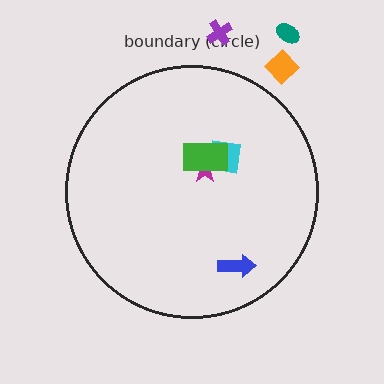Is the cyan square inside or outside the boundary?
Inside.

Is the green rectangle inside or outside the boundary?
Inside.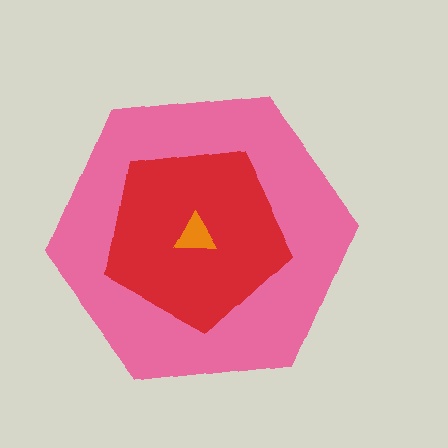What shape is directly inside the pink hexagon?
The red pentagon.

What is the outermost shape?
The pink hexagon.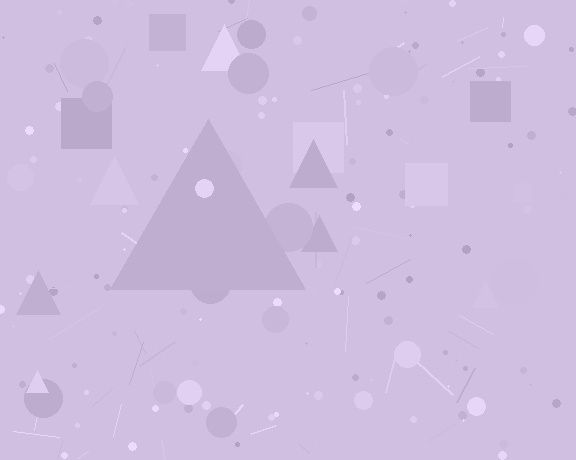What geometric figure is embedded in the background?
A triangle is embedded in the background.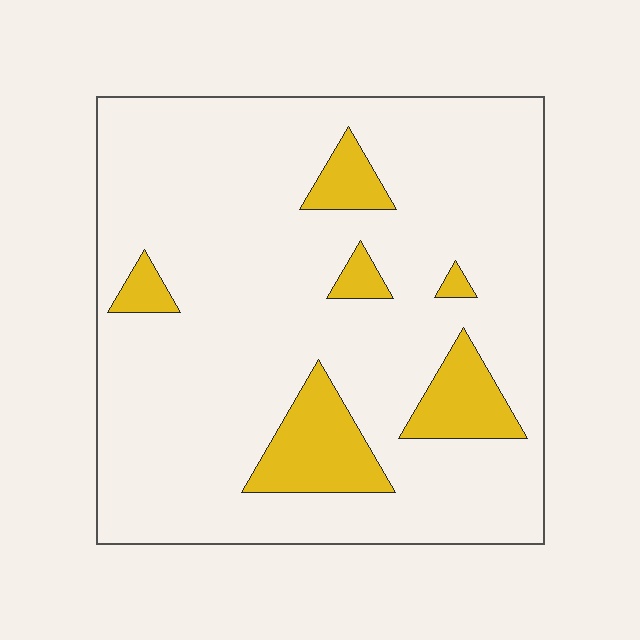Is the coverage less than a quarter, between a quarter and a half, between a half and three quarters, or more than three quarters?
Less than a quarter.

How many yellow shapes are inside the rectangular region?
6.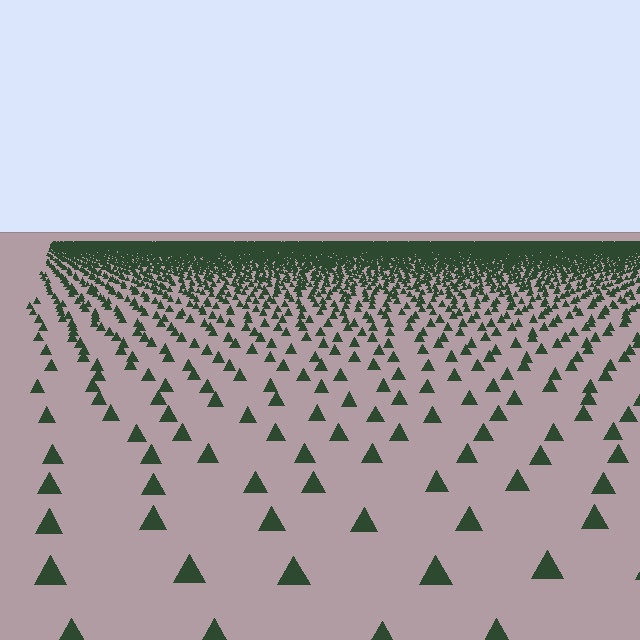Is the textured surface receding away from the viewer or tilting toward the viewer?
The surface is receding away from the viewer. Texture elements get smaller and denser toward the top.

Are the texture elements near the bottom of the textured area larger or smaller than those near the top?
Larger. Near the bottom, elements are closer to the viewer and appear at a bigger on-screen size.